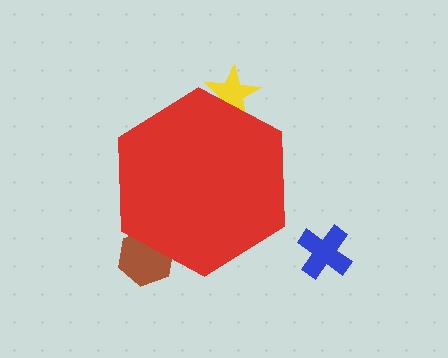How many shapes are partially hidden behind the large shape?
2 shapes are partially hidden.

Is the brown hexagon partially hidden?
Yes, the brown hexagon is partially hidden behind the red hexagon.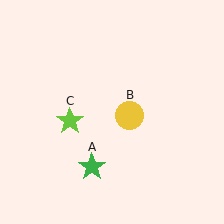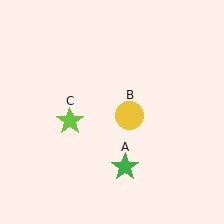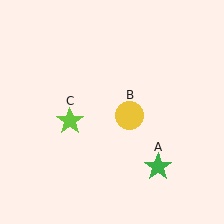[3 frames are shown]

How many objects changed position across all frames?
1 object changed position: green star (object A).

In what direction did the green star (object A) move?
The green star (object A) moved right.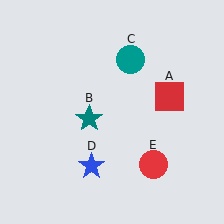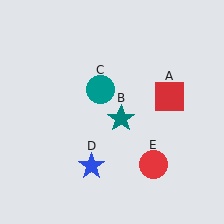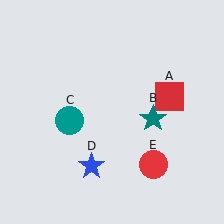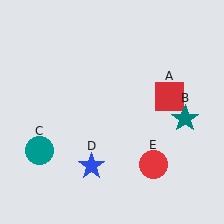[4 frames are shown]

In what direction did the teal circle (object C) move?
The teal circle (object C) moved down and to the left.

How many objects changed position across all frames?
2 objects changed position: teal star (object B), teal circle (object C).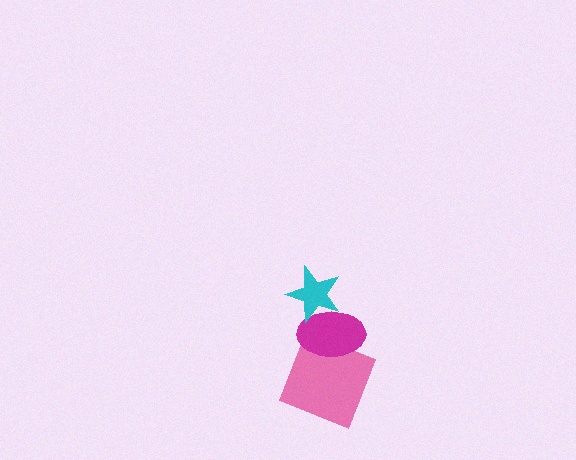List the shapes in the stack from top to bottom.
From top to bottom: the cyan star, the magenta ellipse, the pink square.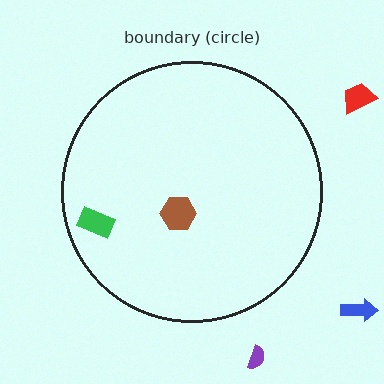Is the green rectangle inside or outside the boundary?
Inside.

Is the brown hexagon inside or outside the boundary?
Inside.